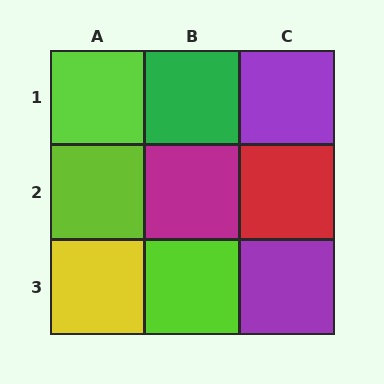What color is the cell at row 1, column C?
Purple.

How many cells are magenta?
1 cell is magenta.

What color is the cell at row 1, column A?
Lime.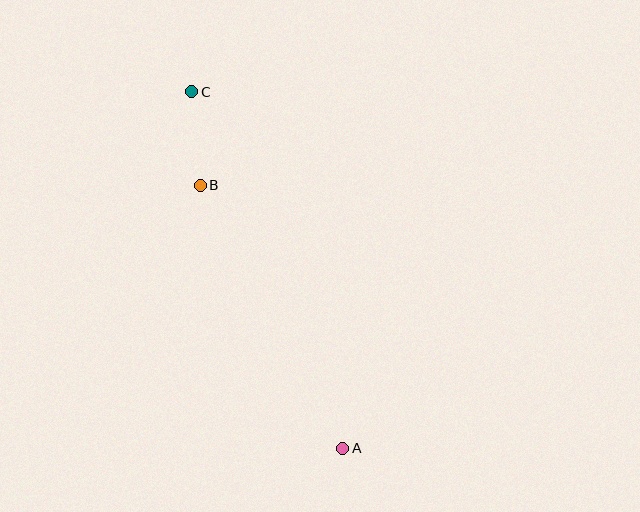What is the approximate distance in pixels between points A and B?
The distance between A and B is approximately 299 pixels.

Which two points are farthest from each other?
Points A and C are farthest from each other.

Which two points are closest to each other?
Points B and C are closest to each other.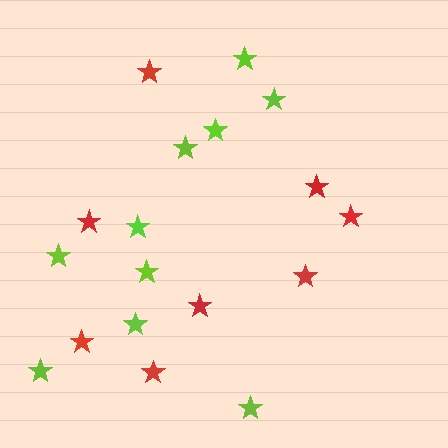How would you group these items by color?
There are 2 groups: one group of red stars (8) and one group of lime stars (10).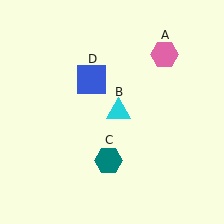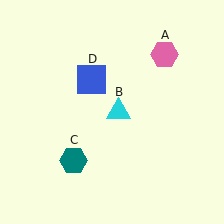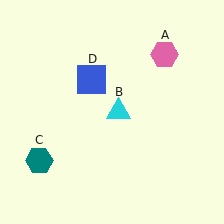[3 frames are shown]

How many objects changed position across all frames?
1 object changed position: teal hexagon (object C).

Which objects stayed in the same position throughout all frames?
Pink hexagon (object A) and cyan triangle (object B) and blue square (object D) remained stationary.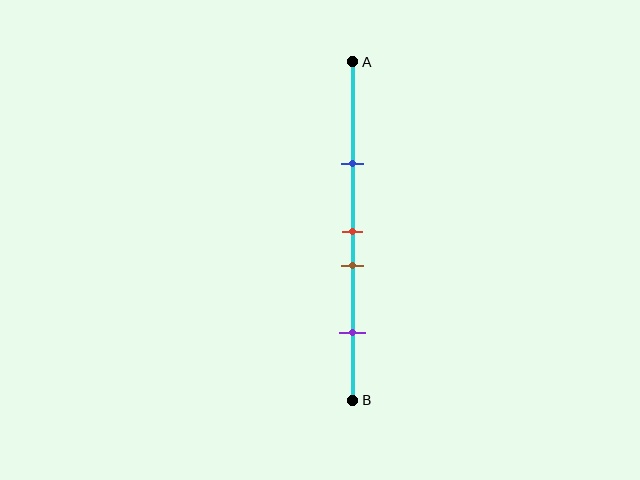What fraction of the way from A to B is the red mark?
The red mark is approximately 50% (0.5) of the way from A to B.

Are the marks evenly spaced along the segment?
No, the marks are not evenly spaced.